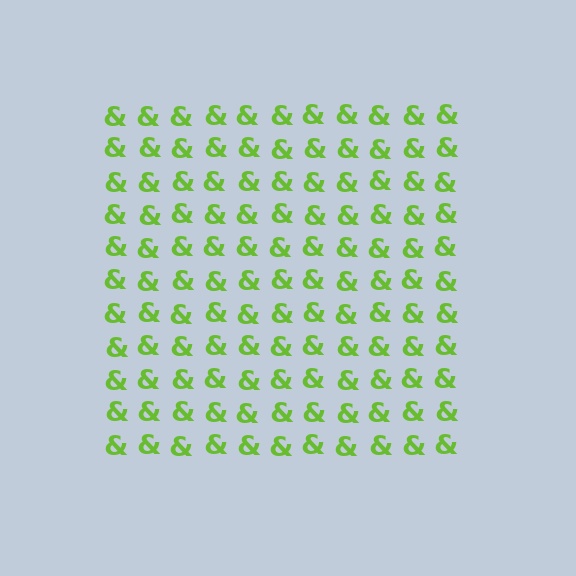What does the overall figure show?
The overall figure shows a square.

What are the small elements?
The small elements are ampersands.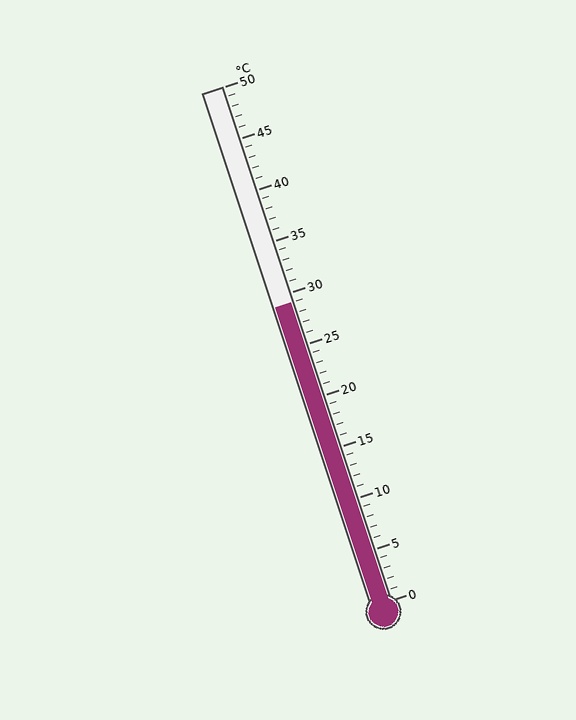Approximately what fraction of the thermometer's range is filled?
The thermometer is filled to approximately 60% of its range.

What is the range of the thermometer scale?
The thermometer scale ranges from 0°C to 50°C.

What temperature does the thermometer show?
The thermometer shows approximately 29°C.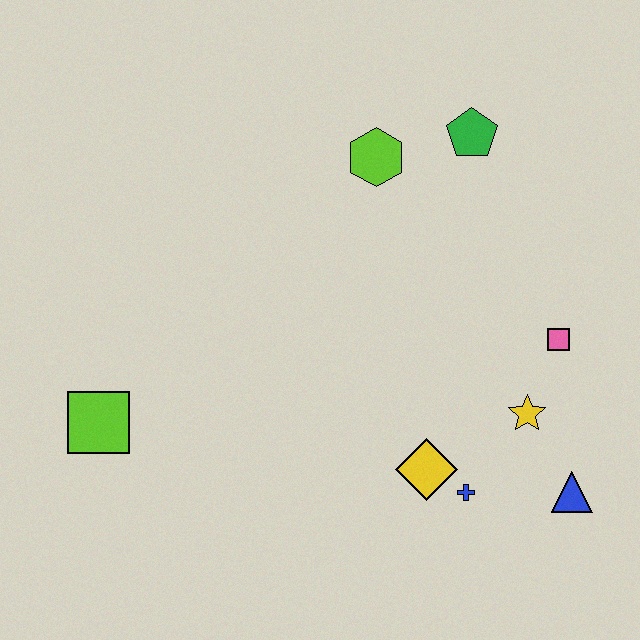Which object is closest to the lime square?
The yellow diamond is closest to the lime square.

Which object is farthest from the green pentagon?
The lime square is farthest from the green pentagon.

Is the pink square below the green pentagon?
Yes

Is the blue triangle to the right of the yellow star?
Yes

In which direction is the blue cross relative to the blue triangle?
The blue cross is to the left of the blue triangle.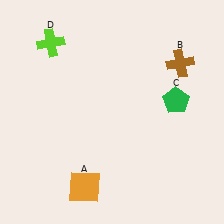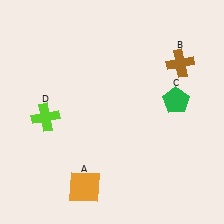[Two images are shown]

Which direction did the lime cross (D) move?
The lime cross (D) moved down.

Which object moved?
The lime cross (D) moved down.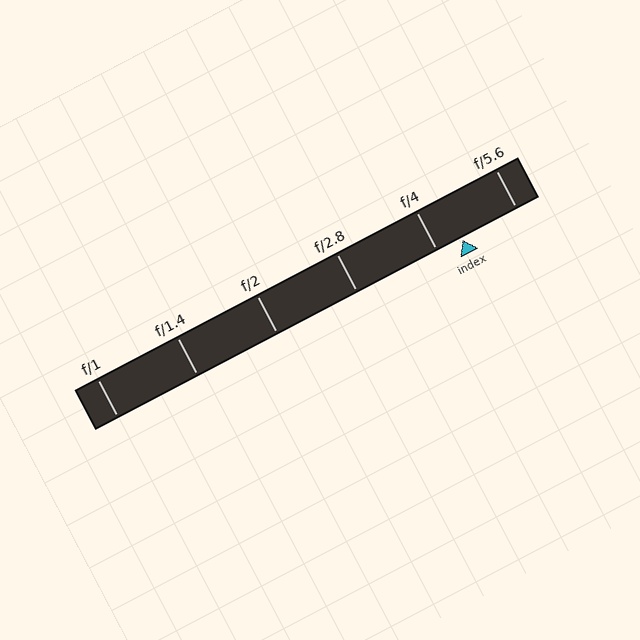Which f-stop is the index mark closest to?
The index mark is closest to f/4.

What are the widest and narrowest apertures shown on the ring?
The widest aperture shown is f/1 and the narrowest is f/5.6.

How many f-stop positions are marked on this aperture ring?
There are 6 f-stop positions marked.